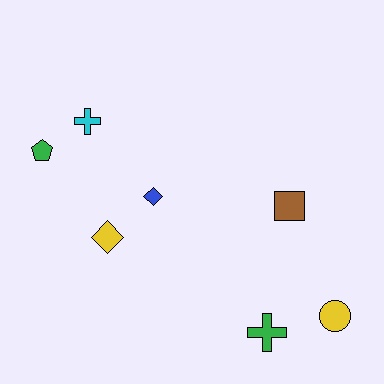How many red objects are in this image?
There are no red objects.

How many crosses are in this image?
There are 2 crosses.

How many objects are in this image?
There are 7 objects.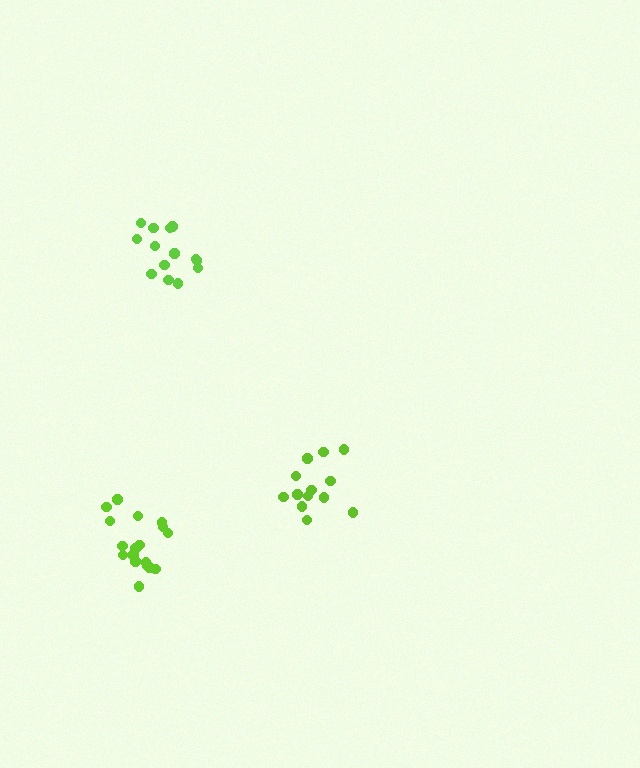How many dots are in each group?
Group 1: 19 dots, Group 2: 13 dots, Group 3: 14 dots (46 total).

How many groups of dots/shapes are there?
There are 3 groups.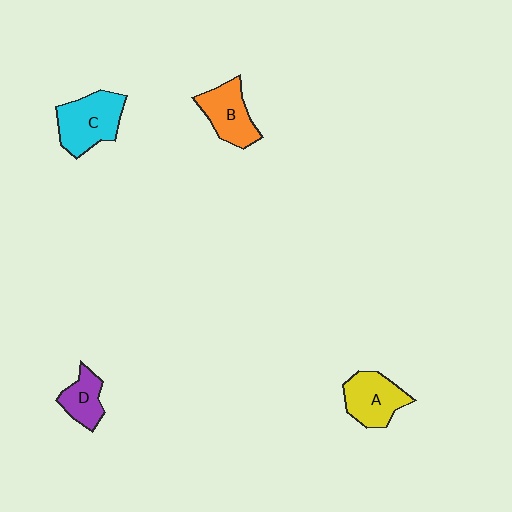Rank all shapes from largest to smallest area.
From largest to smallest: C (cyan), A (yellow), B (orange), D (purple).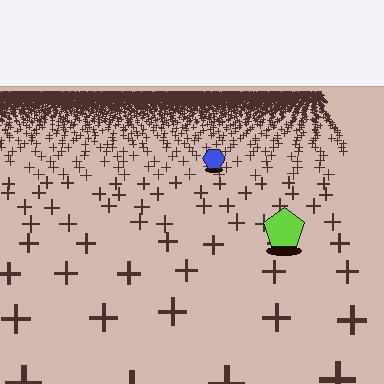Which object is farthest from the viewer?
The blue hexagon is farthest from the viewer. It appears smaller and the ground texture around it is denser.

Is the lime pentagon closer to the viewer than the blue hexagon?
Yes. The lime pentagon is closer — you can tell from the texture gradient: the ground texture is coarser near it.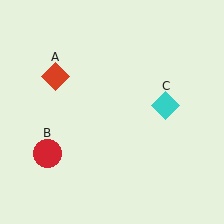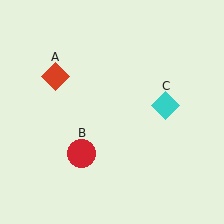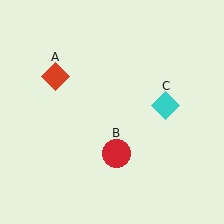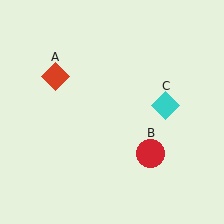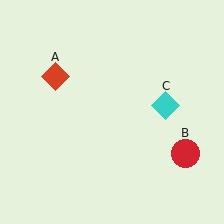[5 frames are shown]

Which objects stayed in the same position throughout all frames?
Red diamond (object A) and cyan diamond (object C) remained stationary.